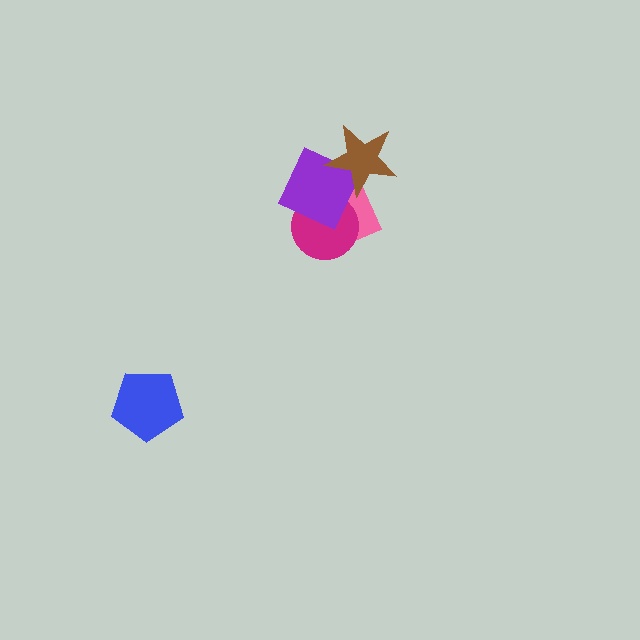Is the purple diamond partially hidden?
Yes, it is partially covered by another shape.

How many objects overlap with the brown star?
2 objects overlap with the brown star.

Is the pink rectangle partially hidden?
Yes, it is partially covered by another shape.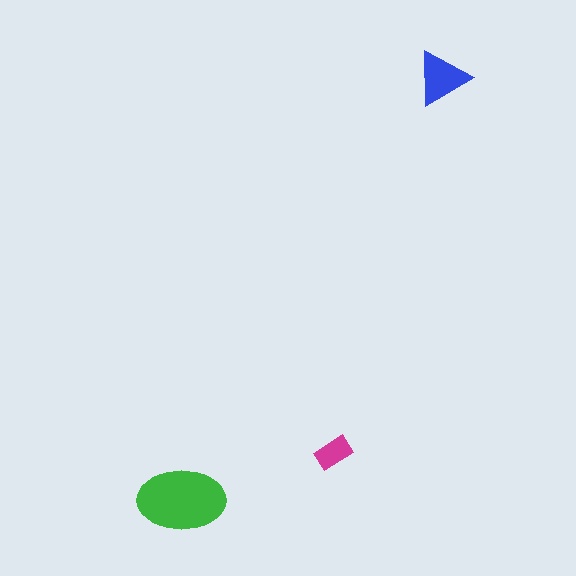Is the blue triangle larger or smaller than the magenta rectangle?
Larger.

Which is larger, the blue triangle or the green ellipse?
The green ellipse.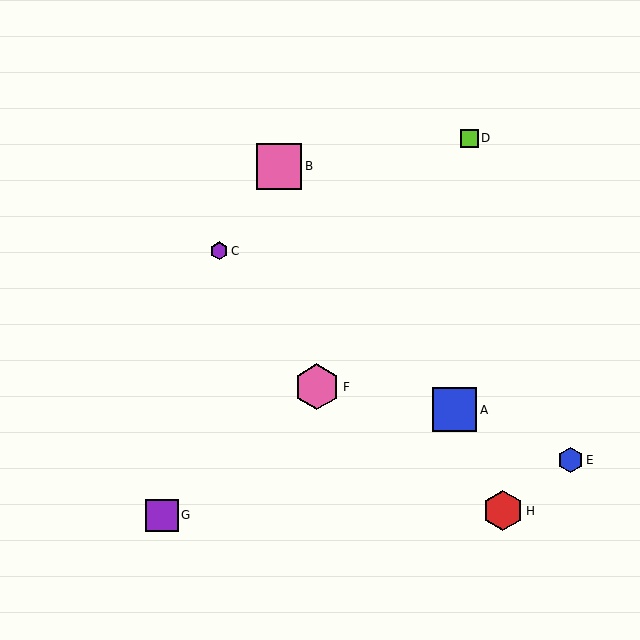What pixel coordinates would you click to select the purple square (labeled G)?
Click at (162, 515) to select the purple square G.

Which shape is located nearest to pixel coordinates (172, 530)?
The purple square (labeled G) at (162, 515) is nearest to that location.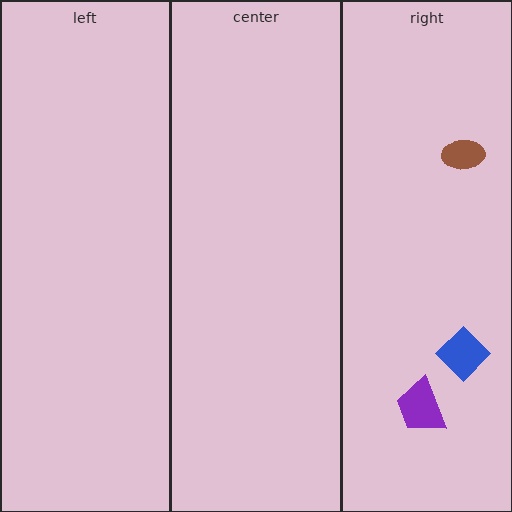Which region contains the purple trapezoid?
The right region.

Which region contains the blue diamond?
The right region.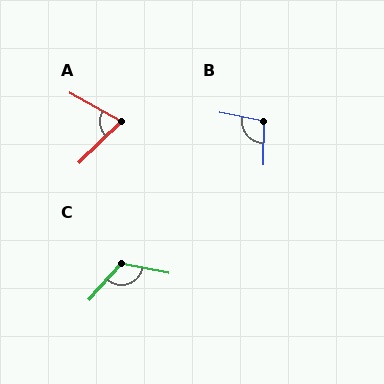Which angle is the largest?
C, at approximately 121 degrees.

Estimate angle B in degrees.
Approximately 101 degrees.